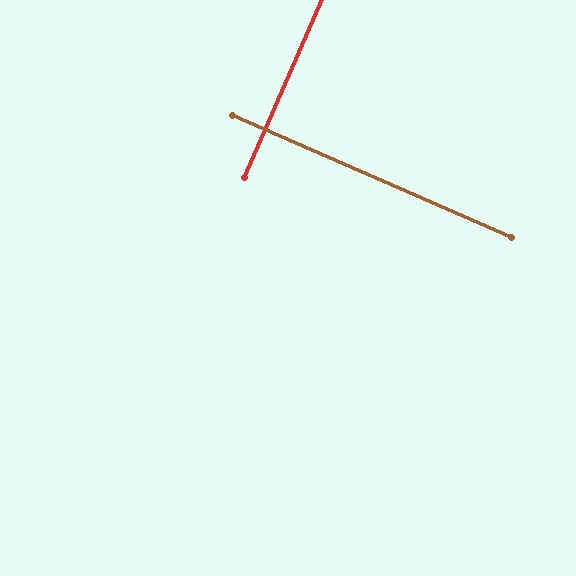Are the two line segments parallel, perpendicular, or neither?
Perpendicular — they meet at approximately 90°.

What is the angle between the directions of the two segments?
Approximately 90 degrees.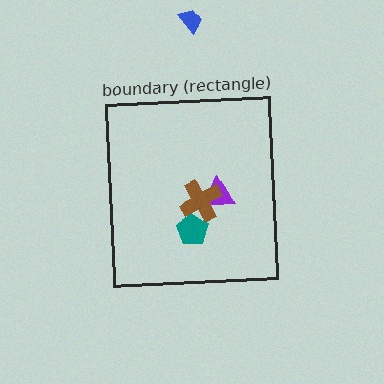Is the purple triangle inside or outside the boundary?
Inside.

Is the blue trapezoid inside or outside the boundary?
Outside.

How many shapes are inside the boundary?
3 inside, 1 outside.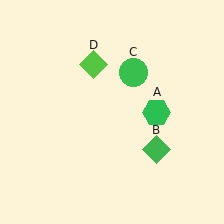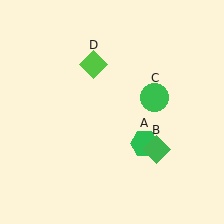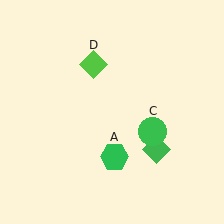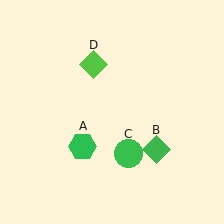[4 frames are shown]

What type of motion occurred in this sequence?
The green hexagon (object A), green circle (object C) rotated clockwise around the center of the scene.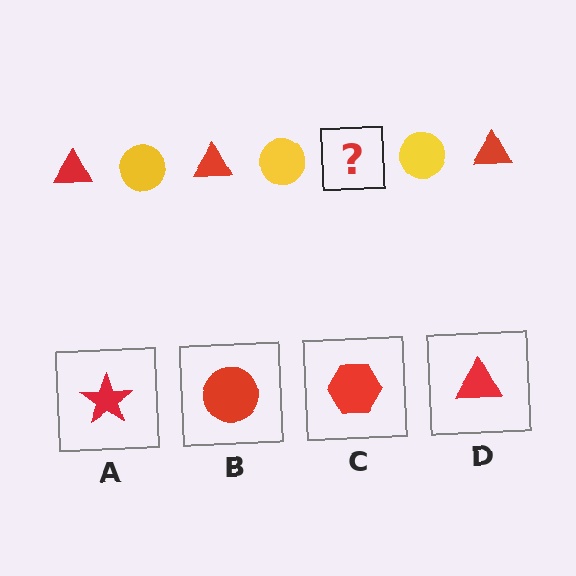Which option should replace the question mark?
Option D.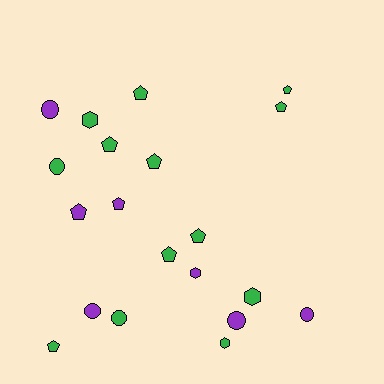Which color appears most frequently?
Green, with 13 objects.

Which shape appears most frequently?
Pentagon, with 10 objects.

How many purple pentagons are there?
There are 2 purple pentagons.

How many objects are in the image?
There are 20 objects.